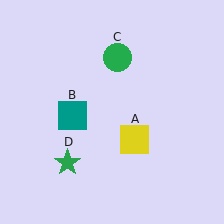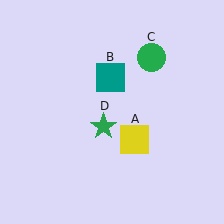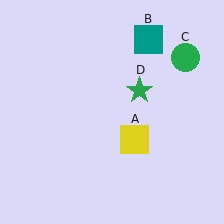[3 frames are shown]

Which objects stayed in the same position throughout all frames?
Yellow square (object A) remained stationary.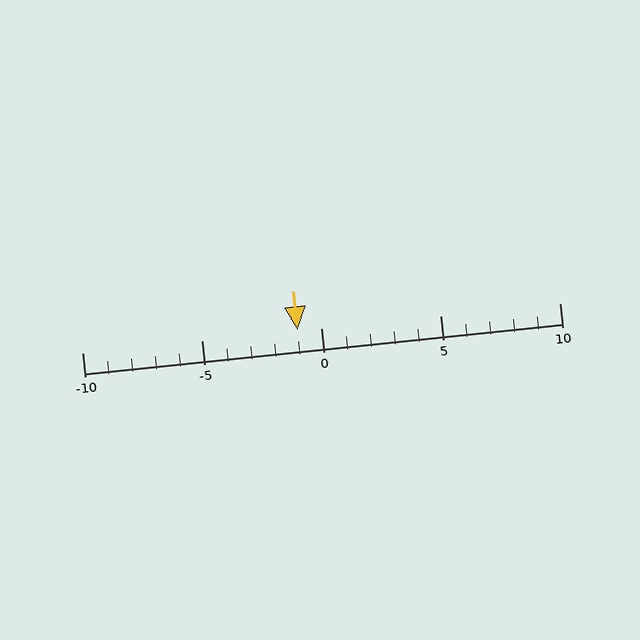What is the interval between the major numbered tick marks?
The major tick marks are spaced 5 units apart.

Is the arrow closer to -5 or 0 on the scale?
The arrow is closer to 0.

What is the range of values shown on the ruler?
The ruler shows values from -10 to 10.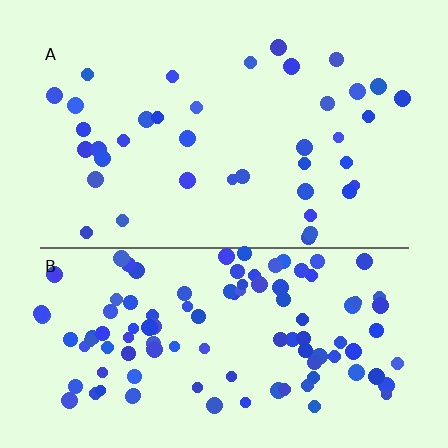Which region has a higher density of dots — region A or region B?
B (the bottom).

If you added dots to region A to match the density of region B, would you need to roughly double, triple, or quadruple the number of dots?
Approximately triple.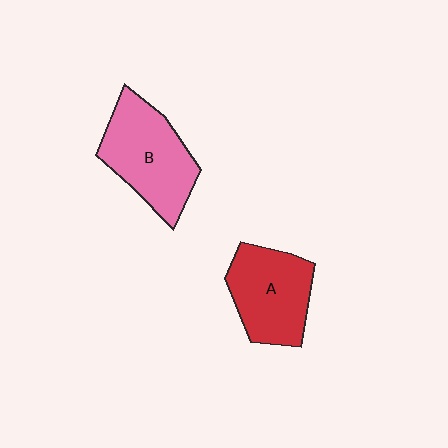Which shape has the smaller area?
Shape A (red).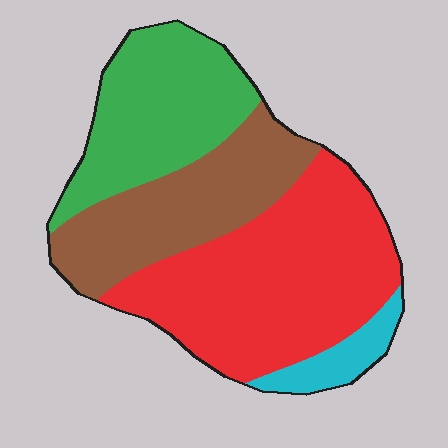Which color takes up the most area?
Red, at roughly 45%.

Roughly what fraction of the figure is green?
Green covers roughly 25% of the figure.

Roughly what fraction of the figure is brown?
Brown takes up about one quarter (1/4) of the figure.